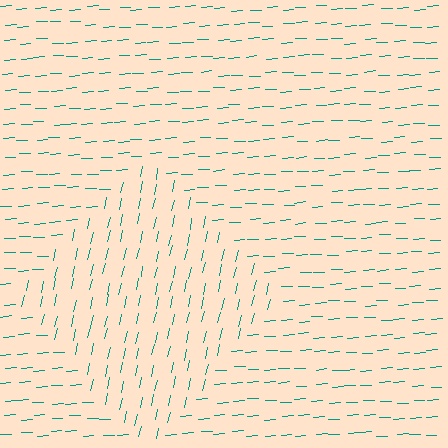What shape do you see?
I see a diamond.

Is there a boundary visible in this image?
Yes, there is a texture boundary formed by a change in line orientation.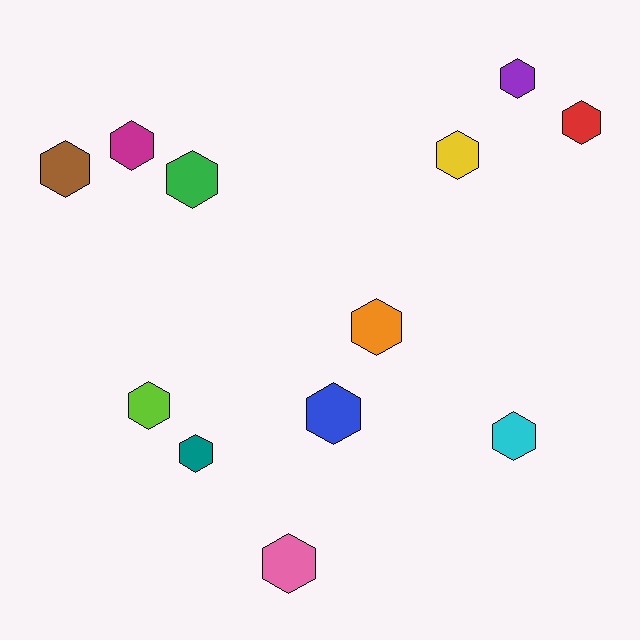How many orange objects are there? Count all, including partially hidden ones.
There is 1 orange object.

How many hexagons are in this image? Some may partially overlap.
There are 12 hexagons.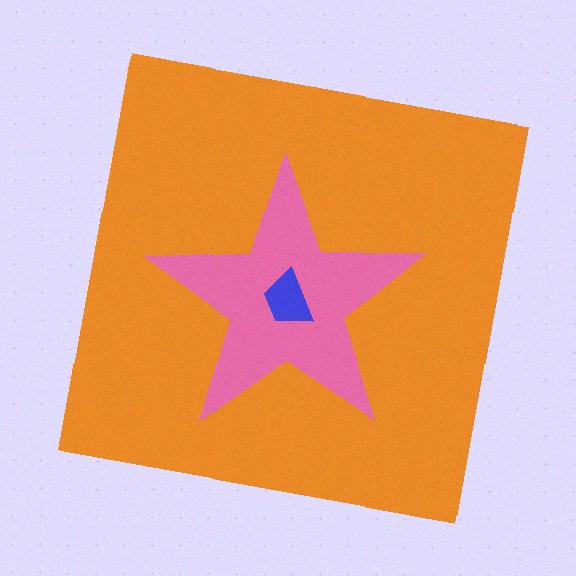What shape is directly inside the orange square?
The pink star.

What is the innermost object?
The blue trapezoid.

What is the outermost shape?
The orange square.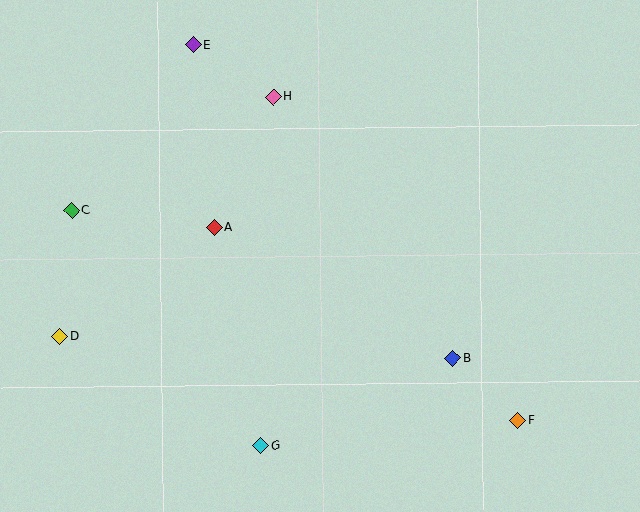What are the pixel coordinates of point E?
Point E is at (193, 45).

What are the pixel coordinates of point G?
Point G is at (261, 445).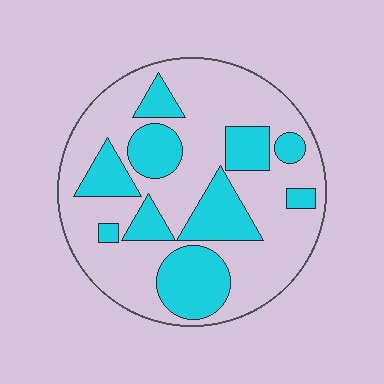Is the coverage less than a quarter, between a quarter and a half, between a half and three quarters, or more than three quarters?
Between a quarter and a half.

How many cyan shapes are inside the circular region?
10.